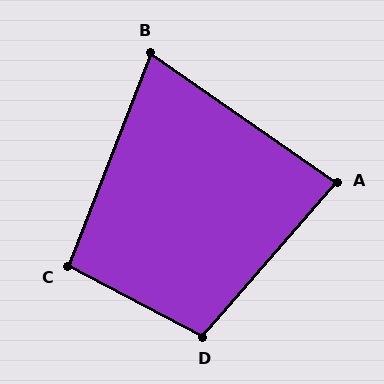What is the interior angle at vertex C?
Approximately 96 degrees (obtuse).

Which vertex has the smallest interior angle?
B, at approximately 76 degrees.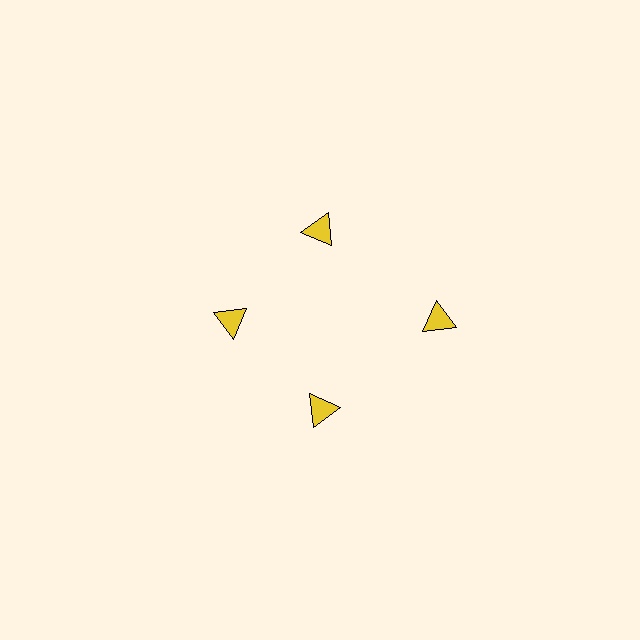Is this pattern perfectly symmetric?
No. The 4 yellow triangles are arranged in a ring, but one element near the 3 o'clock position is pushed outward from the center, breaking the 4-fold rotational symmetry.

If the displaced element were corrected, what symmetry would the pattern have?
It would have 4-fold rotational symmetry — the pattern would map onto itself every 90 degrees.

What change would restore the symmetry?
The symmetry would be restored by moving it inward, back onto the ring so that all 4 triangles sit at equal angles and equal distance from the center.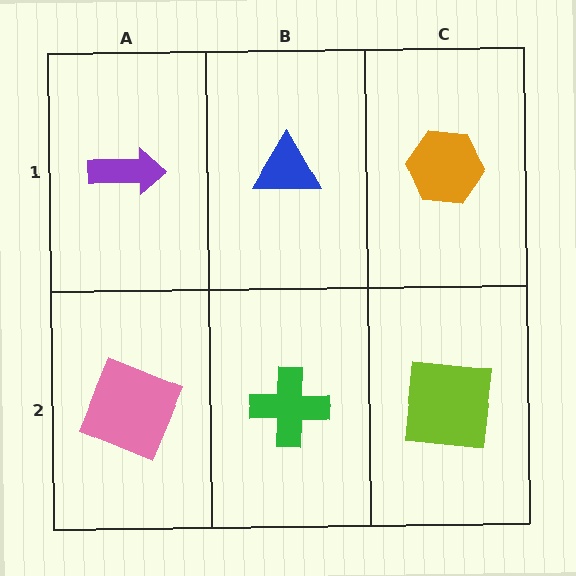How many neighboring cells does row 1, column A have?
2.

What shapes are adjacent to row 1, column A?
A pink square (row 2, column A), a blue triangle (row 1, column B).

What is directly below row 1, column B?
A green cross.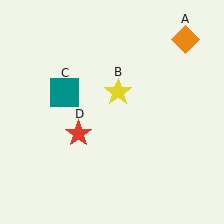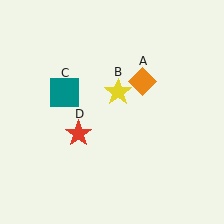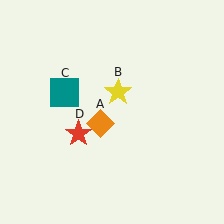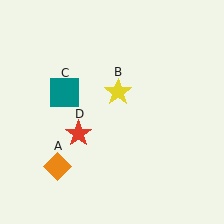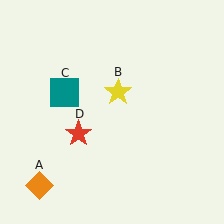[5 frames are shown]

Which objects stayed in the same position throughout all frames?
Yellow star (object B) and teal square (object C) and red star (object D) remained stationary.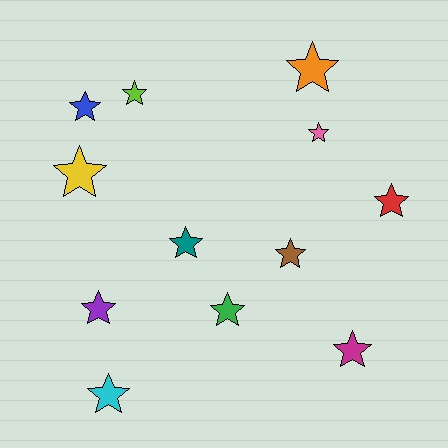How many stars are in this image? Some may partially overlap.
There are 12 stars.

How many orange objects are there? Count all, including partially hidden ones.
There is 1 orange object.